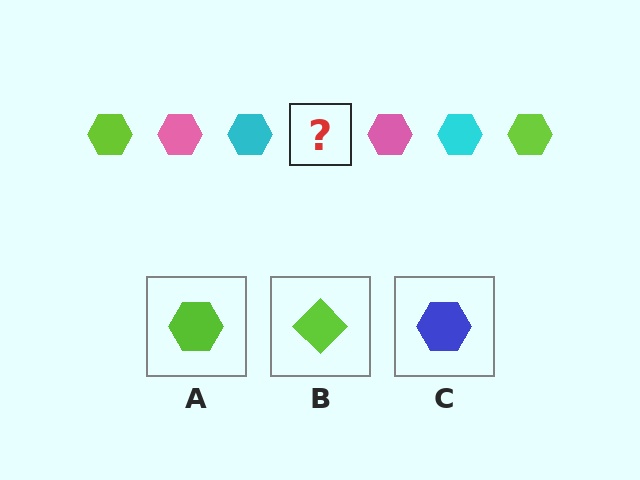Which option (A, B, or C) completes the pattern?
A.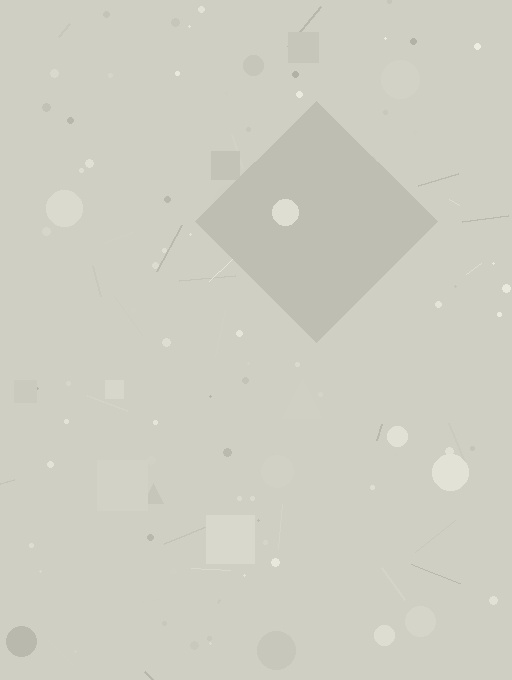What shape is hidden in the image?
A diamond is hidden in the image.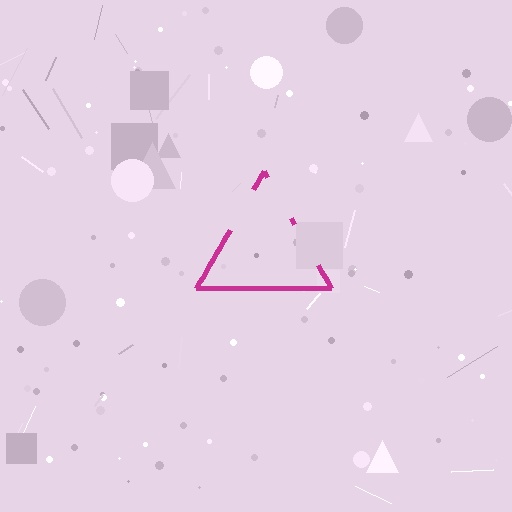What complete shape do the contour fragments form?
The contour fragments form a triangle.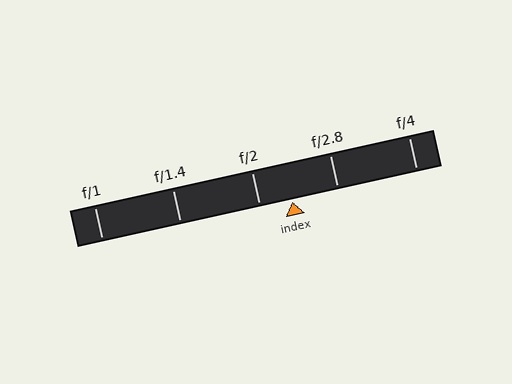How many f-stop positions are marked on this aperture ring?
There are 5 f-stop positions marked.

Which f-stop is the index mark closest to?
The index mark is closest to f/2.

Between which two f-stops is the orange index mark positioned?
The index mark is between f/2 and f/2.8.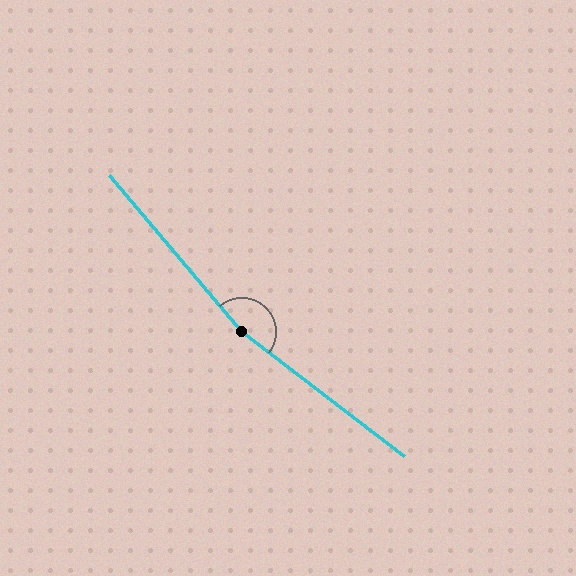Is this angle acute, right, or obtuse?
It is obtuse.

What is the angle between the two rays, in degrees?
Approximately 168 degrees.